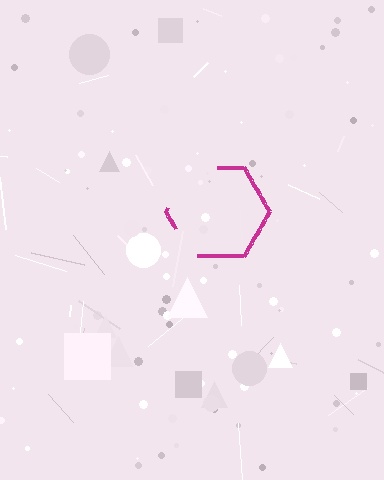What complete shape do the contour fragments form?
The contour fragments form a hexagon.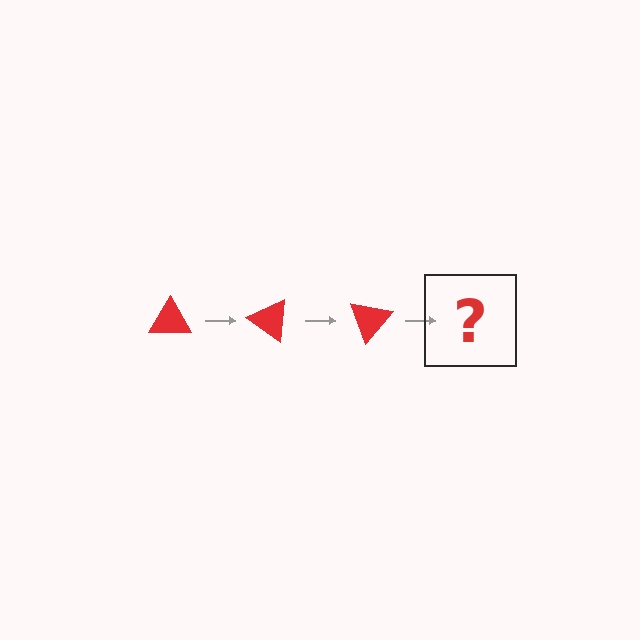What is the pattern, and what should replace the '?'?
The pattern is that the triangle rotates 35 degrees each step. The '?' should be a red triangle rotated 105 degrees.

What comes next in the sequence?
The next element should be a red triangle rotated 105 degrees.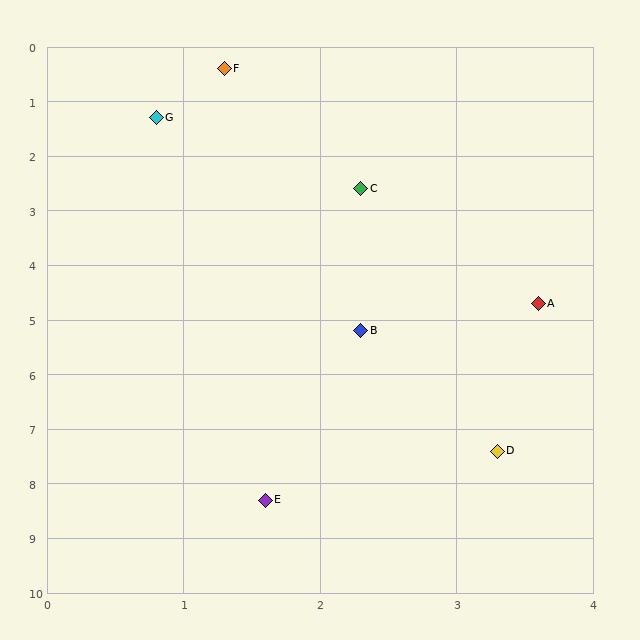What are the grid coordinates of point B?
Point B is at approximately (2.3, 5.2).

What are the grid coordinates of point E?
Point E is at approximately (1.6, 8.3).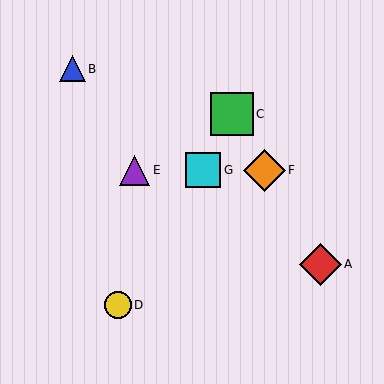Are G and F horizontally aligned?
Yes, both are at y≈170.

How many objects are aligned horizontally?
3 objects (E, F, G) are aligned horizontally.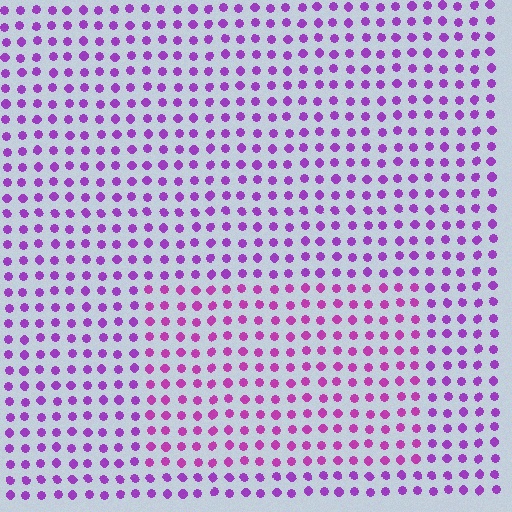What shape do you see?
I see a rectangle.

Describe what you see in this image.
The image is filled with small purple elements in a uniform arrangement. A rectangle-shaped region is visible where the elements are tinted to a slightly different hue, forming a subtle color boundary.